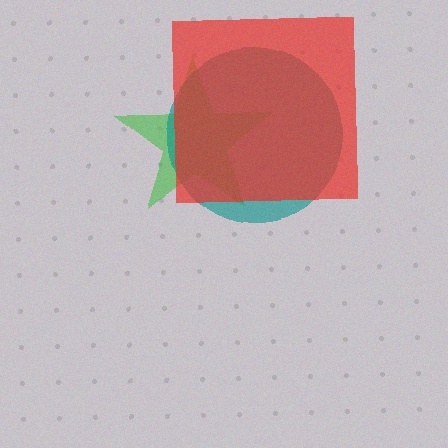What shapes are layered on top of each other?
The layered shapes are: a green star, a teal circle, a red square.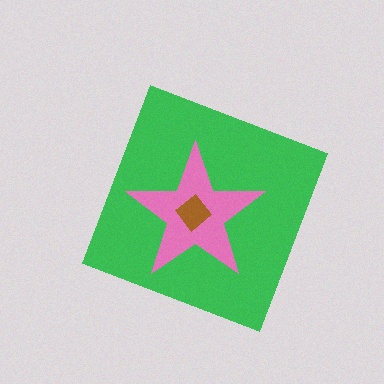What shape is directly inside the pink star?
The brown diamond.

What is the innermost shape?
The brown diamond.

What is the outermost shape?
The green diamond.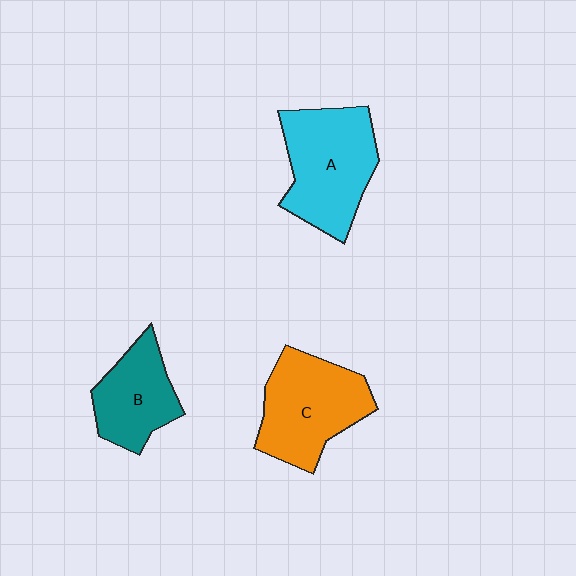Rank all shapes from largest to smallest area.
From largest to smallest: A (cyan), C (orange), B (teal).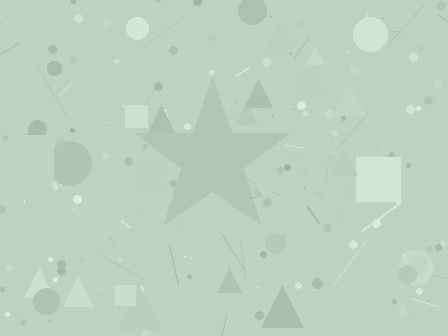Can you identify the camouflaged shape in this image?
The camouflaged shape is a star.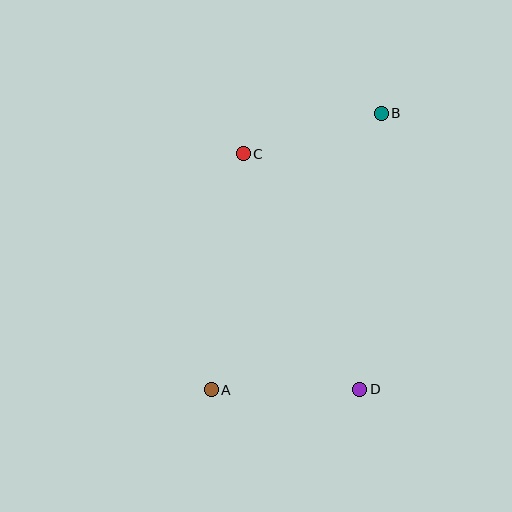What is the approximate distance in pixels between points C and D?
The distance between C and D is approximately 263 pixels.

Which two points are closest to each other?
Points B and C are closest to each other.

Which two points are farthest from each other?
Points A and B are farthest from each other.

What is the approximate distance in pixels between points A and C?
The distance between A and C is approximately 239 pixels.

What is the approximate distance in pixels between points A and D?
The distance between A and D is approximately 149 pixels.